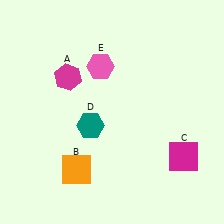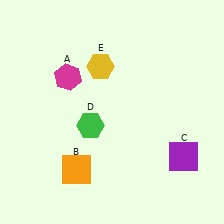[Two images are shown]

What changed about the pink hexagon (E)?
In Image 1, E is pink. In Image 2, it changed to yellow.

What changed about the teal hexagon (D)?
In Image 1, D is teal. In Image 2, it changed to green.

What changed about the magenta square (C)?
In Image 1, C is magenta. In Image 2, it changed to purple.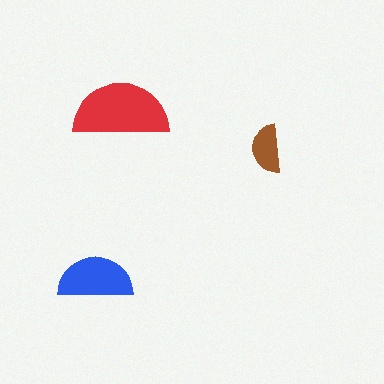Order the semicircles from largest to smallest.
the red one, the blue one, the brown one.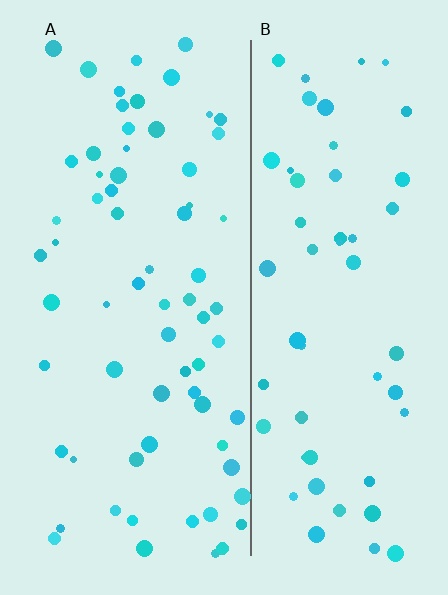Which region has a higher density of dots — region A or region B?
A (the left).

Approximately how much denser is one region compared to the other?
Approximately 1.2× — region A over region B.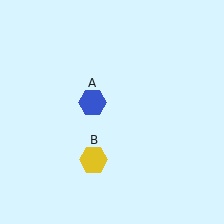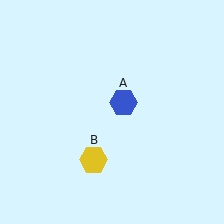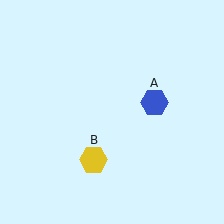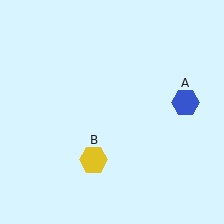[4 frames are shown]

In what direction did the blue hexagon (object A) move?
The blue hexagon (object A) moved right.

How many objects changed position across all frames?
1 object changed position: blue hexagon (object A).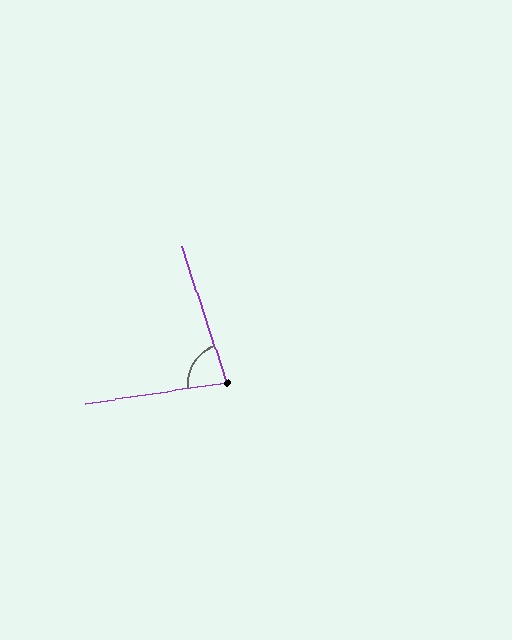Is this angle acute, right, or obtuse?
It is acute.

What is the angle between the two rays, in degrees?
Approximately 80 degrees.